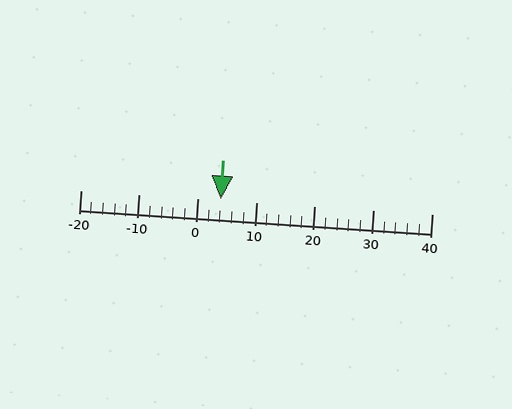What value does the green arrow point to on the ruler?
The green arrow points to approximately 4.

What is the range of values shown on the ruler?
The ruler shows values from -20 to 40.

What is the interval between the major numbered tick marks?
The major tick marks are spaced 10 units apart.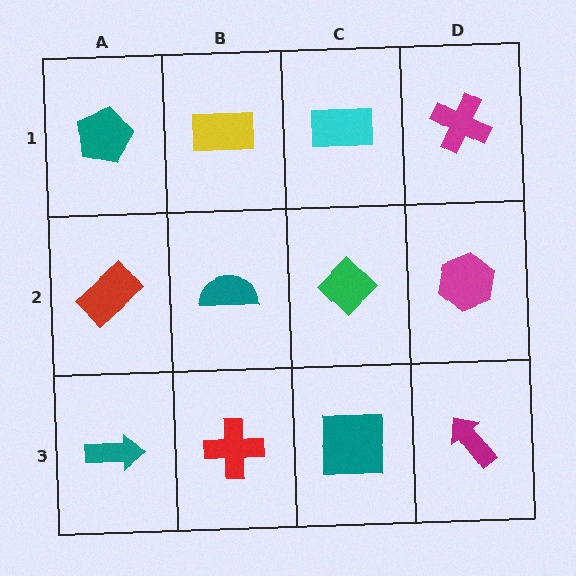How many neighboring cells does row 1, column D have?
2.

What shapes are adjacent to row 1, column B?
A teal semicircle (row 2, column B), a teal pentagon (row 1, column A), a cyan rectangle (row 1, column C).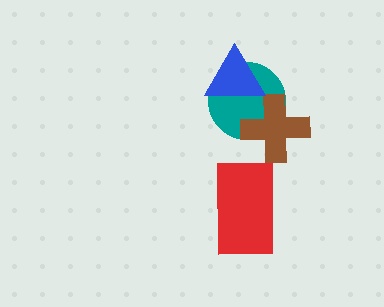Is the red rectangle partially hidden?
No, no other shape covers it.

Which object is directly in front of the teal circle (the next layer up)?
The brown cross is directly in front of the teal circle.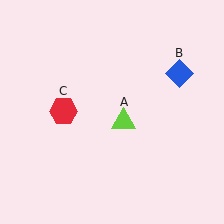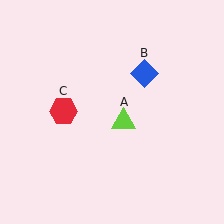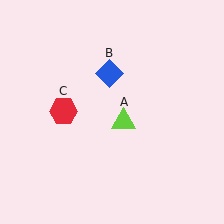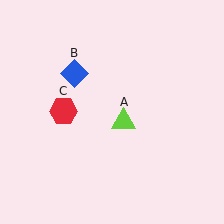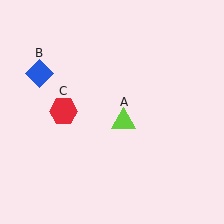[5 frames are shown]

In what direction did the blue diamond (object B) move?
The blue diamond (object B) moved left.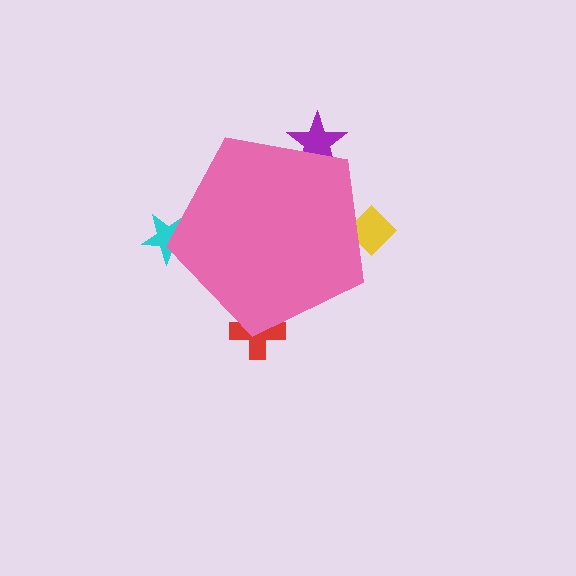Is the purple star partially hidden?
Yes, the purple star is partially hidden behind the pink pentagon.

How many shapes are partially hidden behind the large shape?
4 shapes are partially hidden.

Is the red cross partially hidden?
Yes, the red cross is partially hidden behind the pink pentagon.